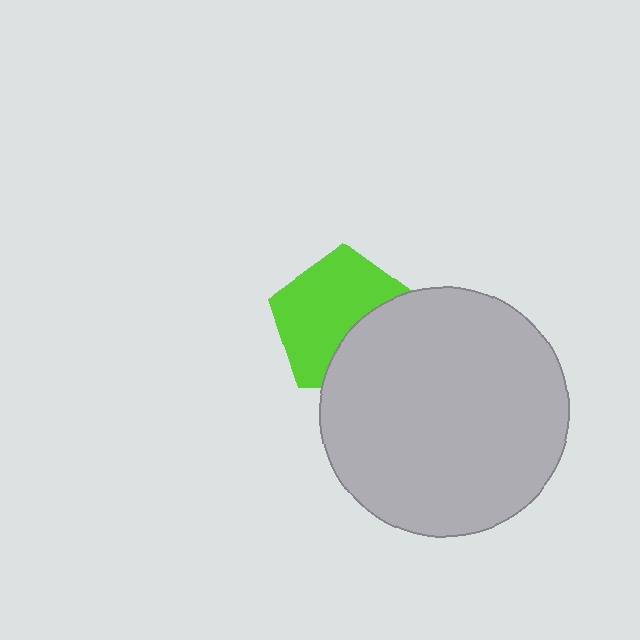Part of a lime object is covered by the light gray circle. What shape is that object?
It is a pentagon.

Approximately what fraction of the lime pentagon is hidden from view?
Roughly 37% of the lime pentagon is hidden behind the light gray circle.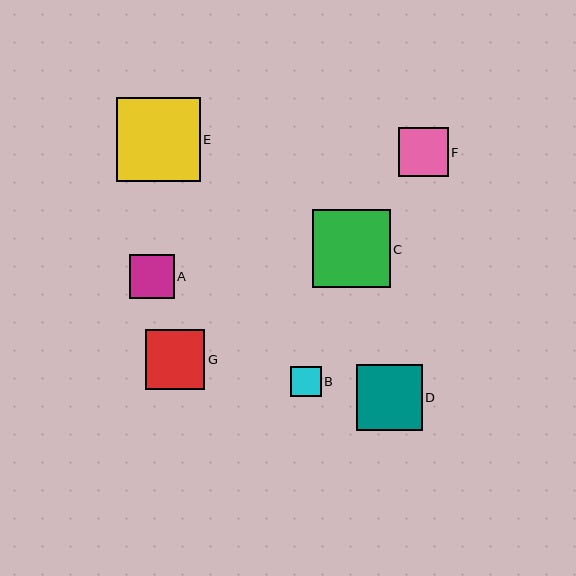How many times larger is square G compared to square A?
Square G is approximately 1.3 times the size of square A.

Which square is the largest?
Square E is the largest with a size of approximately 84 pixels.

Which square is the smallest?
Square B is the smallest with a size of approximately 31 pixels.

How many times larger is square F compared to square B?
Square F is approximately 1.6 times the size of square B.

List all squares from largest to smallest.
From largest to smallest: E, C, D, G, F, A, B.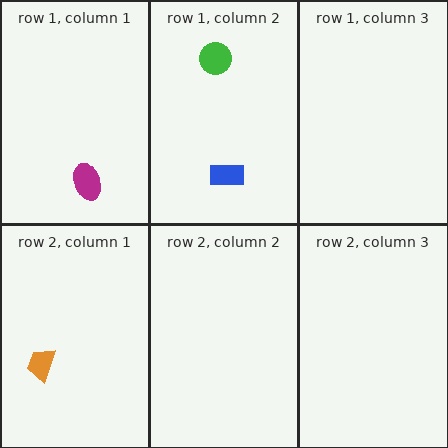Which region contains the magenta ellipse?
The row 1, column 1 region.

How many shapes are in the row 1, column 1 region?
1.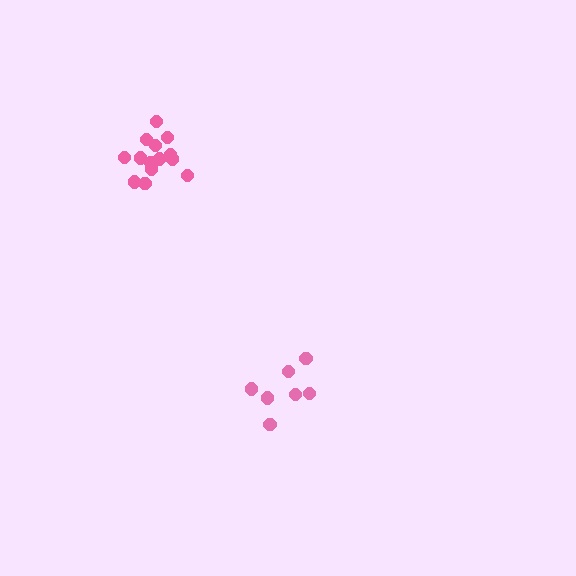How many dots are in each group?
Group 1: 14 dots, Group 2: 8 dots (22 total).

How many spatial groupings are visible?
There are 2 spatial groupings.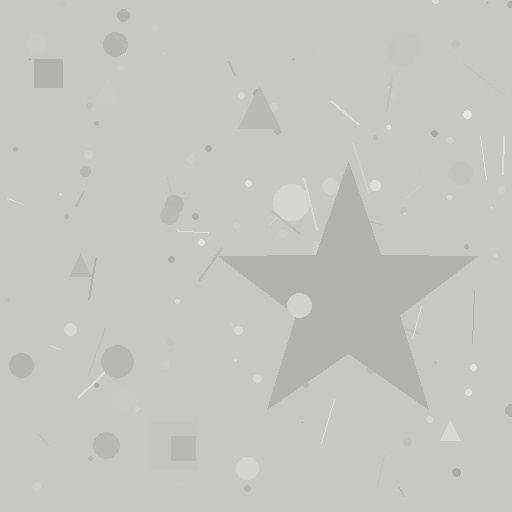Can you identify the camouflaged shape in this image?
The camouflaged shape is a star.